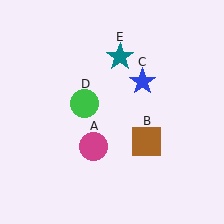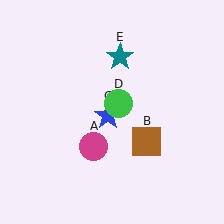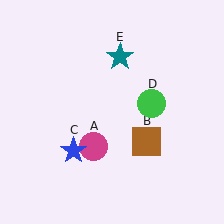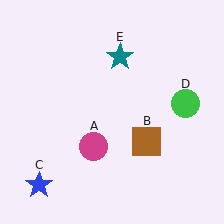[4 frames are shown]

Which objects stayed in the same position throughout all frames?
Magenta circle (object A) and brown square (object B) and teal star (object E) remained stationary.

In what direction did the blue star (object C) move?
The blue star (object C) moved down and to the left.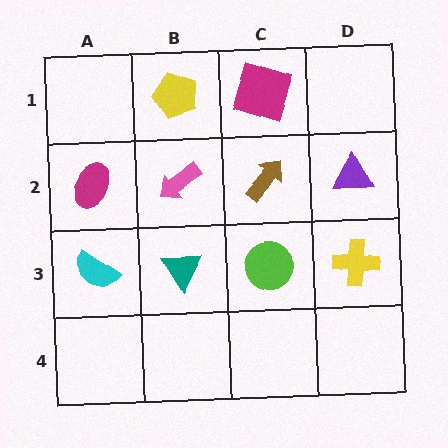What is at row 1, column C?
A magenta square.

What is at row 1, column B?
A yellow pentagon.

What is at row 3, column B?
A teal triangle.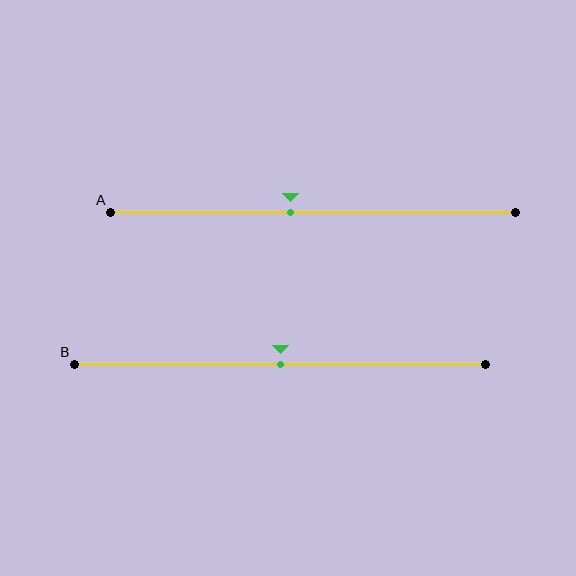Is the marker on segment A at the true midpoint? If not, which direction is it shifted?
No, the marker on segment A is shifted to the left by about 6% of the segment length.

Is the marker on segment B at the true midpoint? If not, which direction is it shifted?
Yes, the marker on segment B is at the true midpoint.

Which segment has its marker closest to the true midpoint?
Segment B has its marker closest to the true midpoint.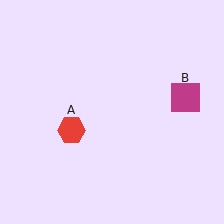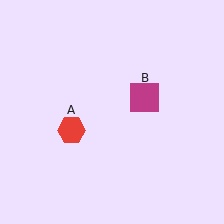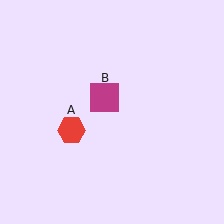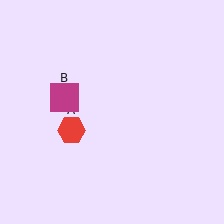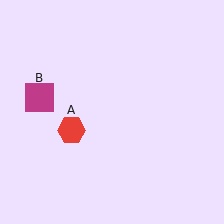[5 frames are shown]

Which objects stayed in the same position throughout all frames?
Red hexagon (object A) remained stationary.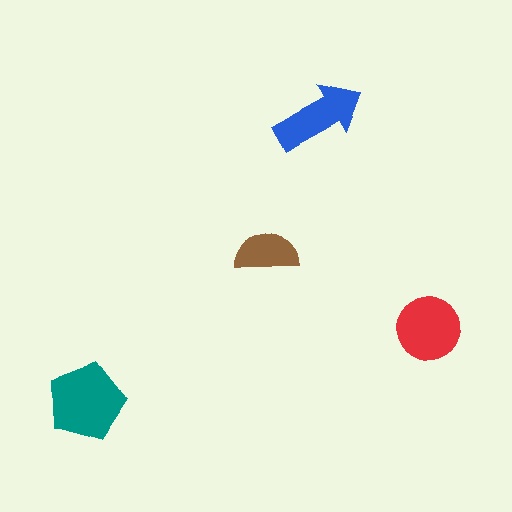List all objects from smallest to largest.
The brown semicircle, the blue arrow, the red circle, the teal pentagon.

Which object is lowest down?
The teal pentagon is bottommost.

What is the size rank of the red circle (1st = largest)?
2nd.